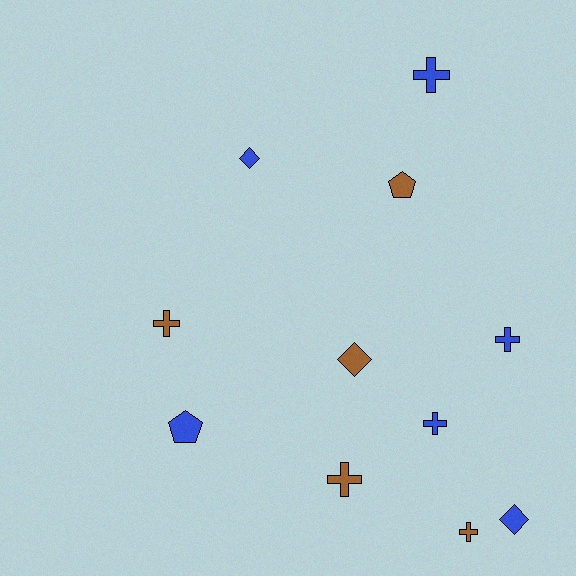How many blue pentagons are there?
There is 1 blue pentagon.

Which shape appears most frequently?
Cross, with 6 objects.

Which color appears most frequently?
Blue, with 6 objects.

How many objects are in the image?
There are 11 objects.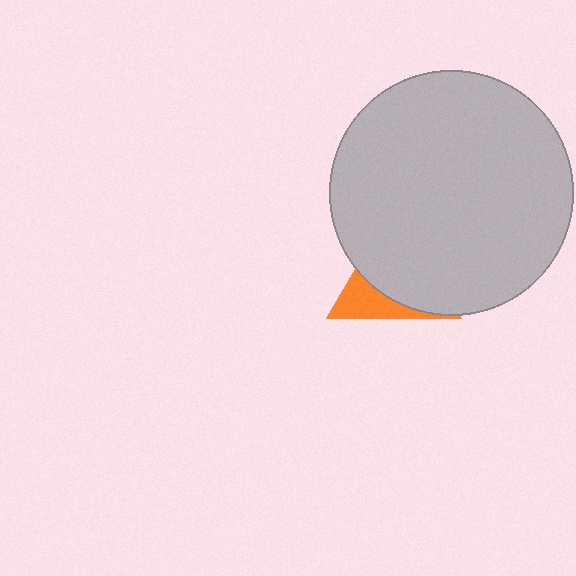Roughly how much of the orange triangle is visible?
A small part of it is visible (roughly 31%).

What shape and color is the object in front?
The object in front is a light gray circle.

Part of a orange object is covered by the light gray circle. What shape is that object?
It is a triangle.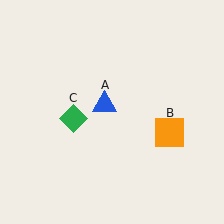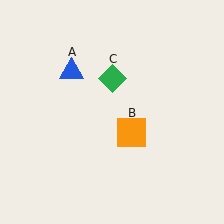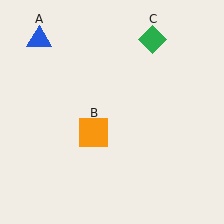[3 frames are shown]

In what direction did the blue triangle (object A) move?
The blue triangle (object A) moved up and to the left.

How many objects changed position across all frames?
3 objects changed position: blue triangle (object A), orange square (object B), green diamond (object C).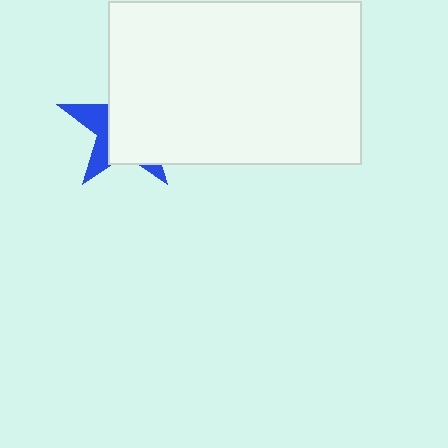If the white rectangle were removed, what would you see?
You would see the complete blue star.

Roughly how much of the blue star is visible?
A small part of it is visible (roughly 31%).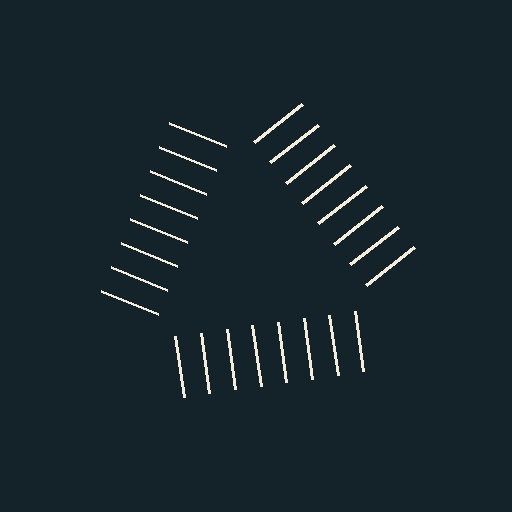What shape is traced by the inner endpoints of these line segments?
An illusory triangle — the line segments terminate on its edges but no continuous stroke is drawn.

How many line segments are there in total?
24 — 8 along each of the 3 edges.